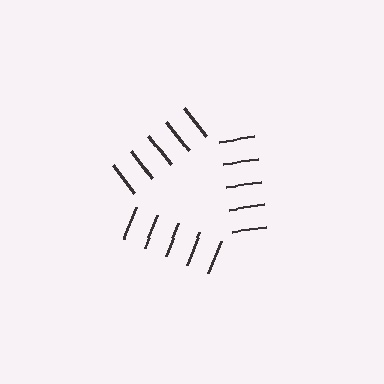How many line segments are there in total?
15 — 5 along each of the 3 edges.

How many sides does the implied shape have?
3 sides — the line-ends trace a triangle.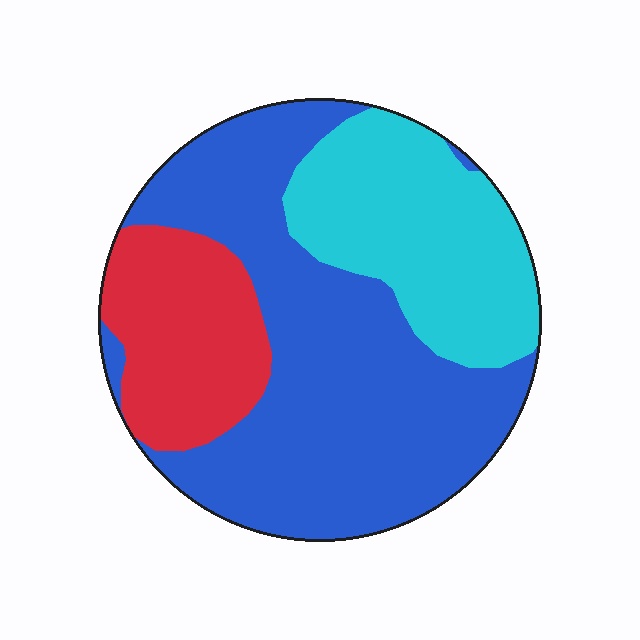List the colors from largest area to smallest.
From largest to smallest: blue, cyan, red.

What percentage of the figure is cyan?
Cyan takes up about one quarter (1/4) of the figure.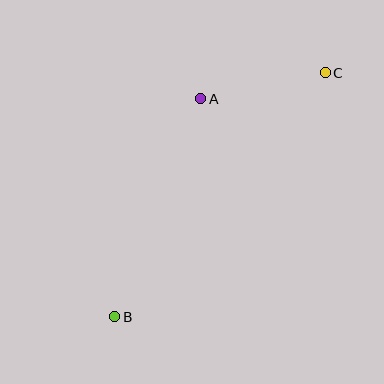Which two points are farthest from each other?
Points B and C are farthest from each other.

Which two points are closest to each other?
Points A and C are closest to each other.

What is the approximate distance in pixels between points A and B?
The distance between A and B is approximately 234 pixels.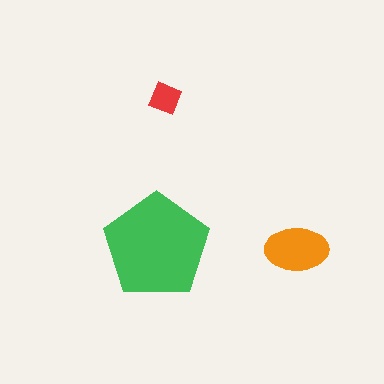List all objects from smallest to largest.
The red square, the orange ellipse, the green pentagon.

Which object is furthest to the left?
The green pentagon is leftmost.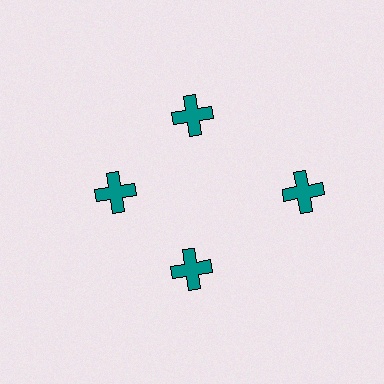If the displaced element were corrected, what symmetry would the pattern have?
It would have 4-fold rotational symmetry — the pattern would map onto itself every 90 degrees.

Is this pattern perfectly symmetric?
No. The 4 teal crosses are arranged in a ring, but one element near the 3 o'clock position is pushed outward from the center, breaking the 4-fold rotational symmetry.